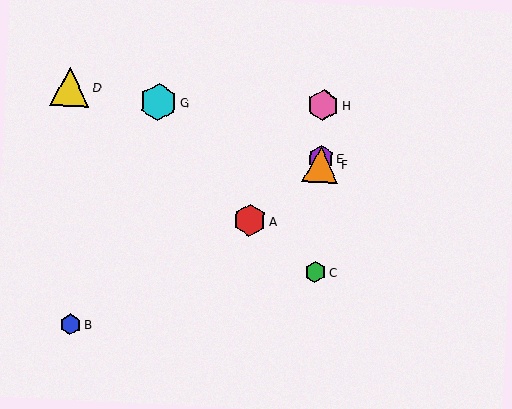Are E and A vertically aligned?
No, E is at x≈321 and A is at x≈250.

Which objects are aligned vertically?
Objects C, E, F, H are aligned vertically.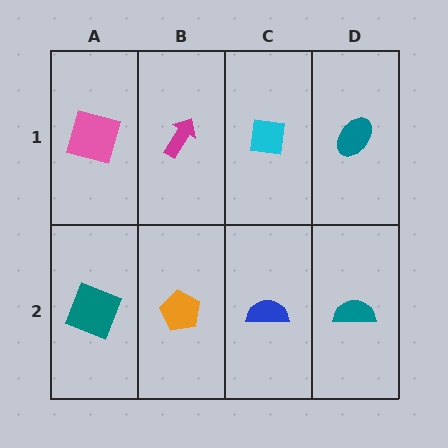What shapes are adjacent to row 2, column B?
A magenta arrow (row 1, column B), a teal square (row 2, column A), a blue semicircle (row 2, column C).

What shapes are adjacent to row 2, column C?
A cyan square (row 1, column C), an orange pentagon (row 2, column B), a teal semicircle (row 2, column D).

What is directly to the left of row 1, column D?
A cyan square.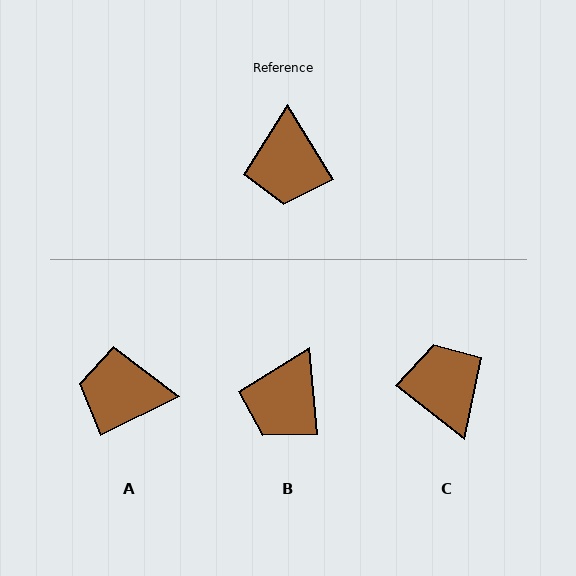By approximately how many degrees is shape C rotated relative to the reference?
Approximately 159 degrees clockwise.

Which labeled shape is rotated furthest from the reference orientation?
C, about 159 degrees away.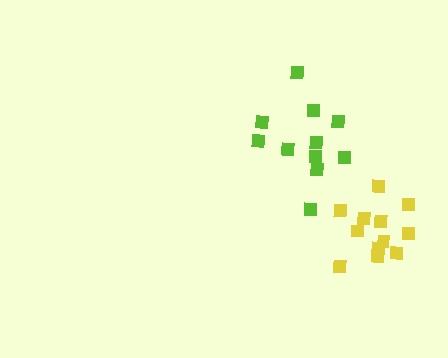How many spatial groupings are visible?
There are 2 spatial groupings.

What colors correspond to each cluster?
The clusters are colored: lime, yellow.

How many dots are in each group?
Group 1: 11 dots, Group 2: 12 dots (23 total).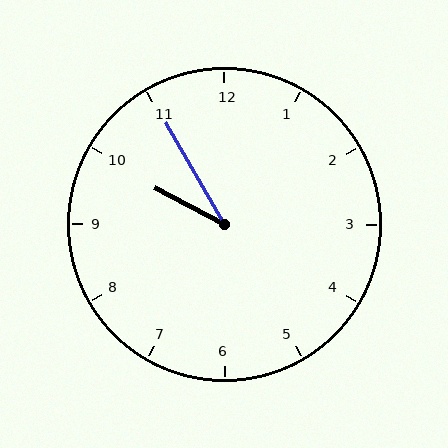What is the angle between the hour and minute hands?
Approximately 32 degrees.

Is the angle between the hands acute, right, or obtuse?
It is acute.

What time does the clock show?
9:55.